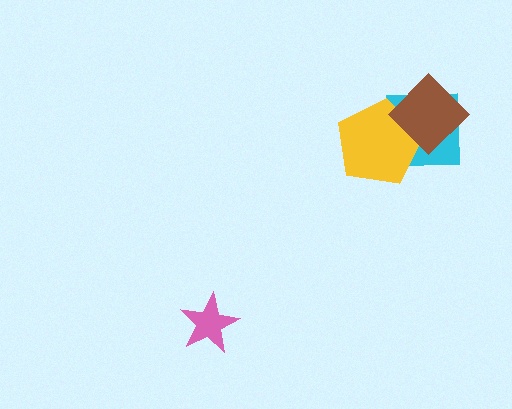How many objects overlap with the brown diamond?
2 objects overlap with the brown diamond.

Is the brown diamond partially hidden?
No, no other shape covers it.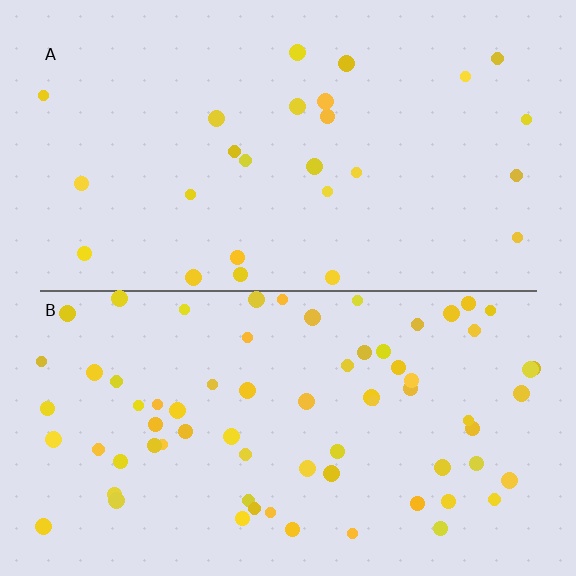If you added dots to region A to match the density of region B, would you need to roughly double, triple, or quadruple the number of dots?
Approximately triple.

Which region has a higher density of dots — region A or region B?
B (the bottom).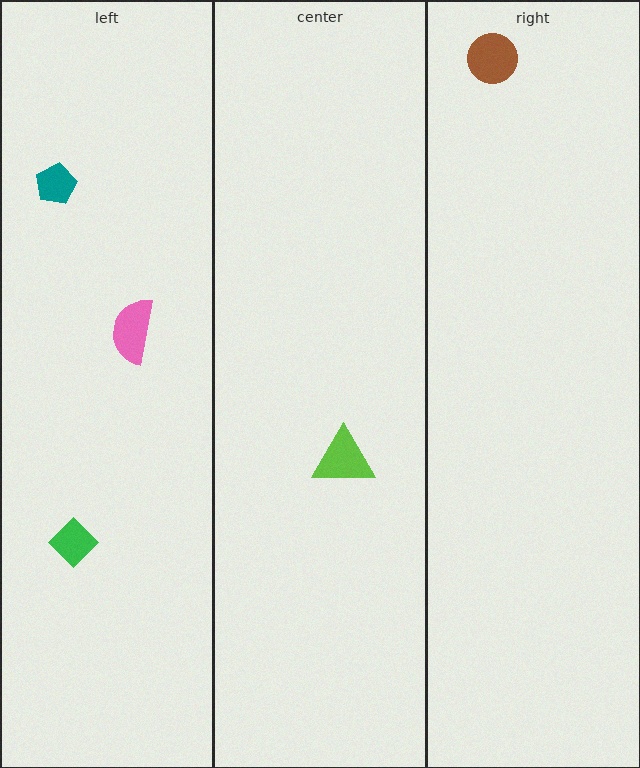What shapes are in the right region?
The brown circle.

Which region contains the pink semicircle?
The left region.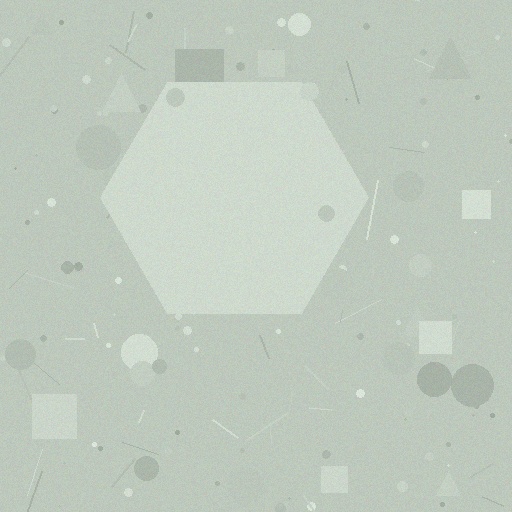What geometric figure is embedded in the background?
A hexagon is embedded in the background.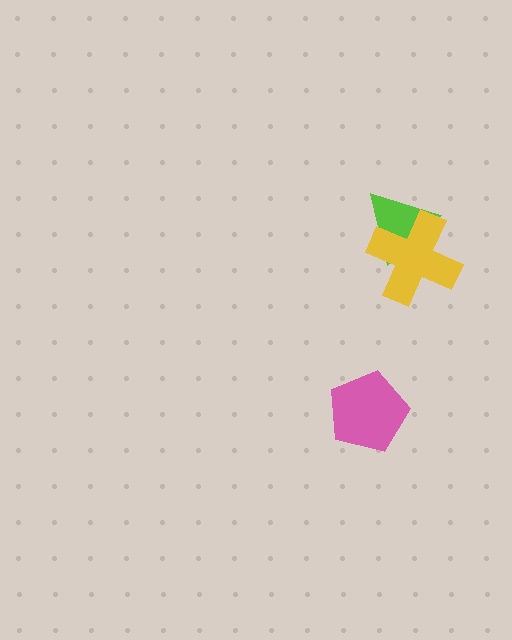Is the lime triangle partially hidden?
Yes, it is partially covered by another shape.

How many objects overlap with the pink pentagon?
0 objects overlap with the pink pentagon.